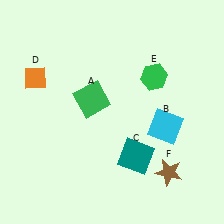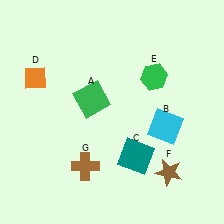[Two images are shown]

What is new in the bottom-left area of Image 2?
A brown cross (G) was added in the bottom-left area of Image 2.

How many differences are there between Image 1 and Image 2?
There is 1 difference between the two images.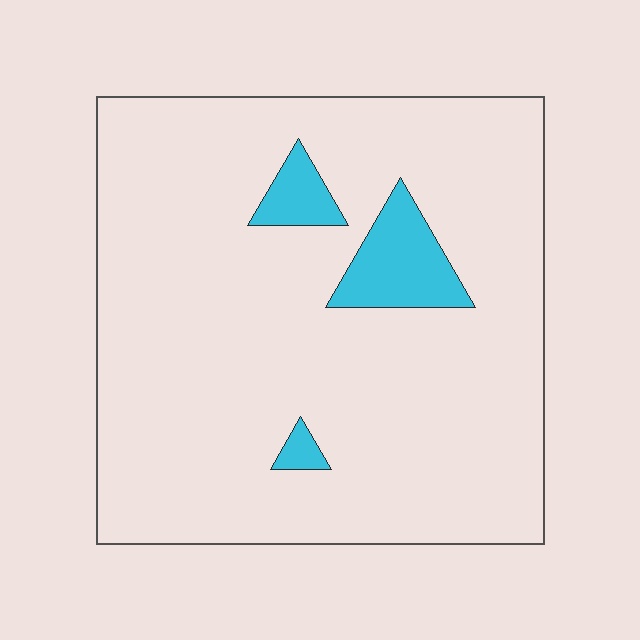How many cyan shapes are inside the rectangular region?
3.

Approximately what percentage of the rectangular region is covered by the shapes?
Approximately 10%.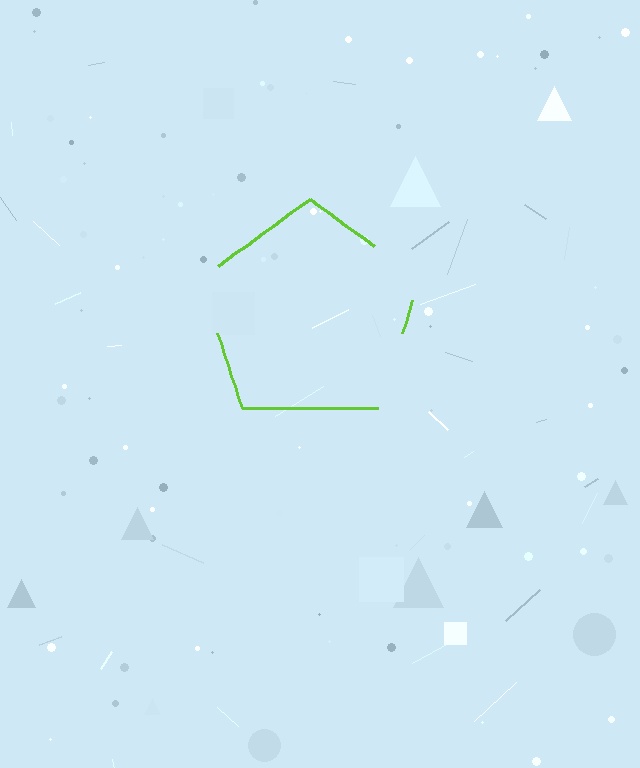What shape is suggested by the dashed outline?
The dashed outline suggests a pentagon.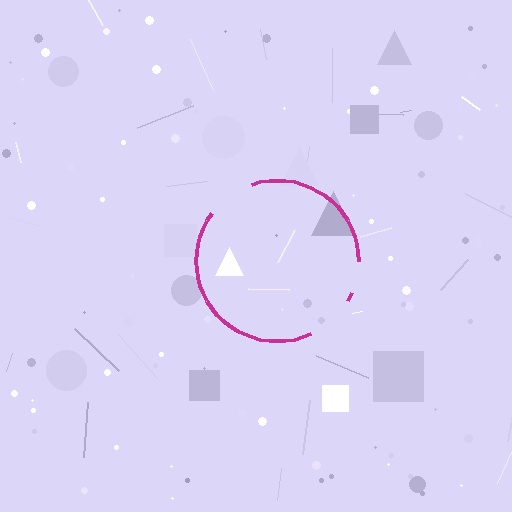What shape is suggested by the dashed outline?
The dashed outline suggests a circle.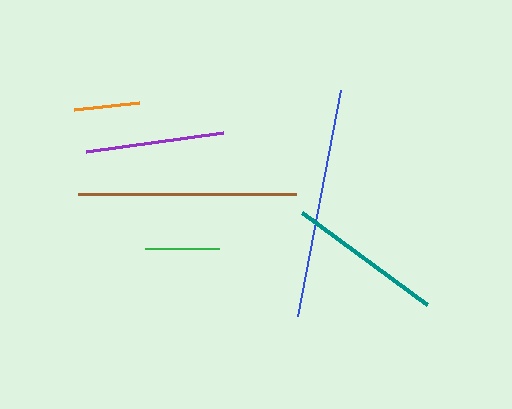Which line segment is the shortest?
The orange line is the shortest at approximately 66 pixels.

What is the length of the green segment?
The green segment is approximately 74 pixels long.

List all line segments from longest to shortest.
From longest to shortest: blue, brown, teal, purple, green, orange.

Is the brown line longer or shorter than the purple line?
The brown line is longer than the purple line.